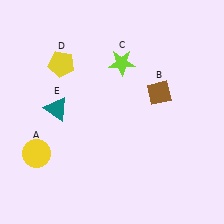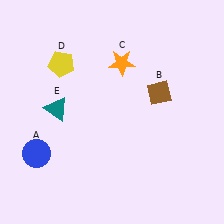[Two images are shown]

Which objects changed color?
A changed from yellow to blue. C changed from lime to orange.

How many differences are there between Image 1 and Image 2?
There are 2 differences between the two images.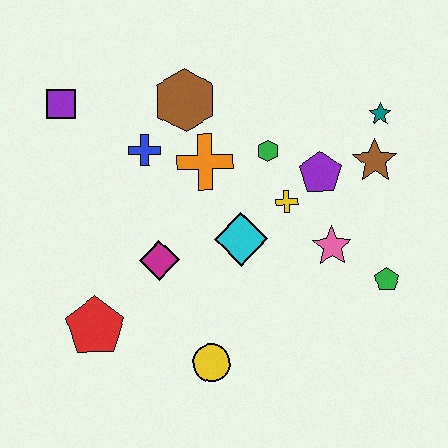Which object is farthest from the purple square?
The green pentagon is farthest from the purple square.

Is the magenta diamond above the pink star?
No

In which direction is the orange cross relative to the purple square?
The orange cross is to the right of the purple square.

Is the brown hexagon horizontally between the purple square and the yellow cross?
Yes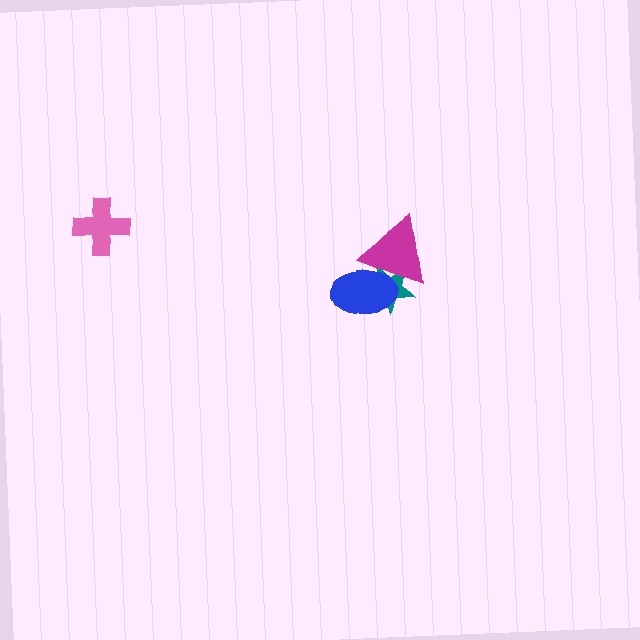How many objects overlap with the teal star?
2 objects overlap with the teal star.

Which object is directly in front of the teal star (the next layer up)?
The magenta triangle is directly in front of the teal star.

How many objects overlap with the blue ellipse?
2 objects overlap with the blue ellipse.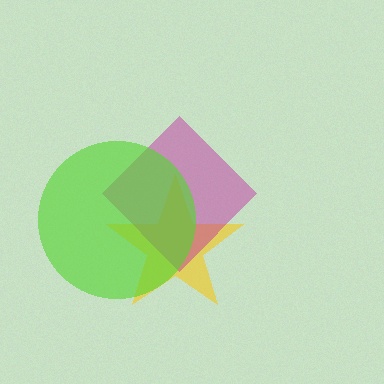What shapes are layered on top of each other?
The layered shapes are: a yellow star, a magenta diamond, a lime circle.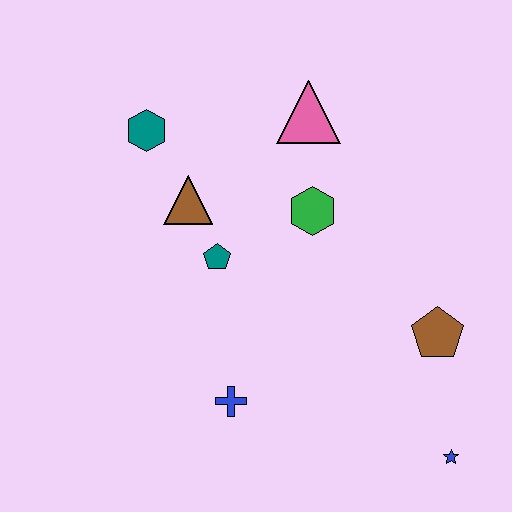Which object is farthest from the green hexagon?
The blue star is farthest from the green hexagon.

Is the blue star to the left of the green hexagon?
No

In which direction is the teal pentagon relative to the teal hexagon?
The teal pentagon is below the teal hexagon.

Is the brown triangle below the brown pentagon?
No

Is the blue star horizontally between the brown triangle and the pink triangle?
No